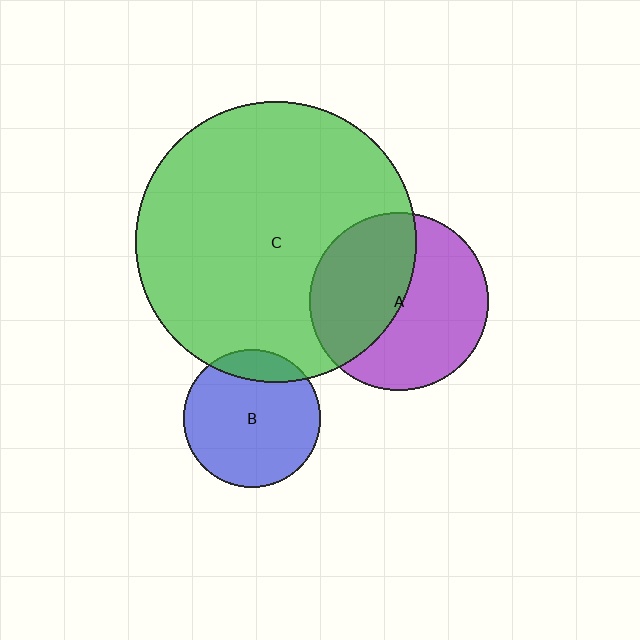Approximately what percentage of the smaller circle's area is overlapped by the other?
Approximately 15%.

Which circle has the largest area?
Circle C (green).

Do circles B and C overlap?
Yes.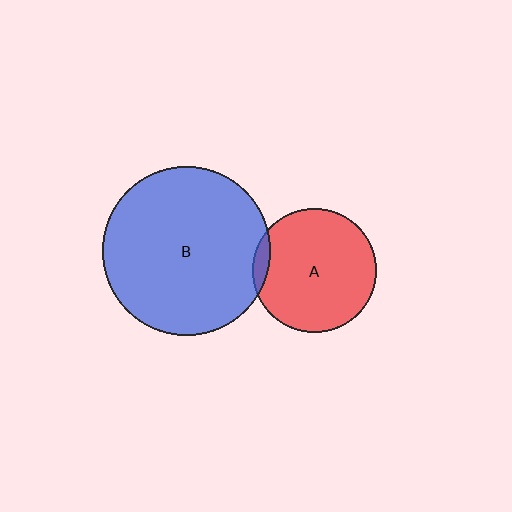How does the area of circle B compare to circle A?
Approximately 1.8 times.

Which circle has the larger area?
Circle B (blue).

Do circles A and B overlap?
Yes.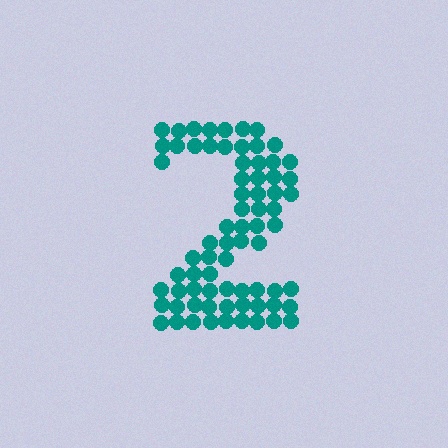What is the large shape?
The large shape is the digit 2.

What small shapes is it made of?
It is made of small circles.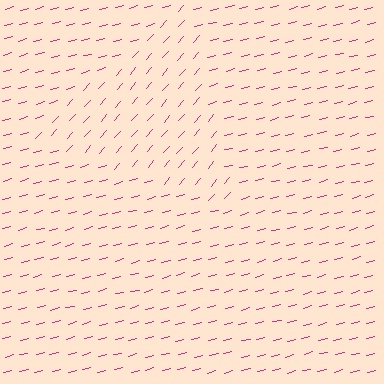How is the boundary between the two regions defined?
The boundary is defined purely by a change in line orientation (approximately 35 degrees difference). All lines are the same color and thickness.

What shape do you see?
I see a triangle.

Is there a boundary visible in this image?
Yes, there is a texture boundary formed by a change in line orientation.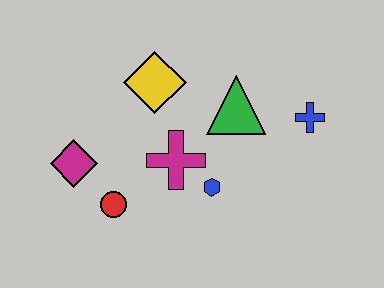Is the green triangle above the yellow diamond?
No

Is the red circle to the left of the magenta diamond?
No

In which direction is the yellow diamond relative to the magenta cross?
The yellow diamond is above the magenta cross.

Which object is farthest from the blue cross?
The magenta diamond is farthest from the blue cross.